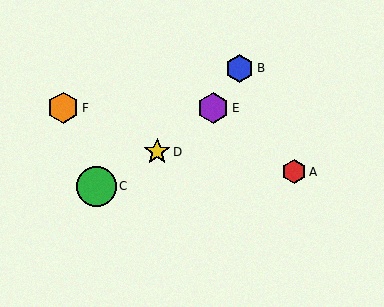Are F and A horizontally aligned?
No, F is at y≈108 and A is at y≈172.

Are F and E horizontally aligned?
Yes, both are at y≈108.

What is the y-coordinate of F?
Object F is at y≈108.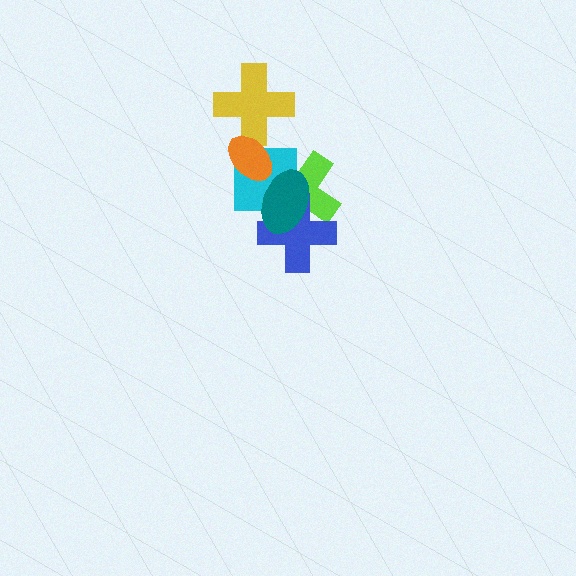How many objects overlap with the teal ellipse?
3 objects overlap with the teal ellipse.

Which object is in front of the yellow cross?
The orange ellipse is in front of the yellow cross.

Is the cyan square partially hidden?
Yes, it is partially covered by another shape.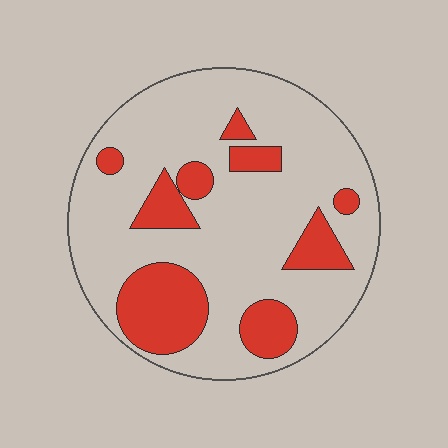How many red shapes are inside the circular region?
9.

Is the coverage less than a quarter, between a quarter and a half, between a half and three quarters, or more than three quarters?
Less than a quarter.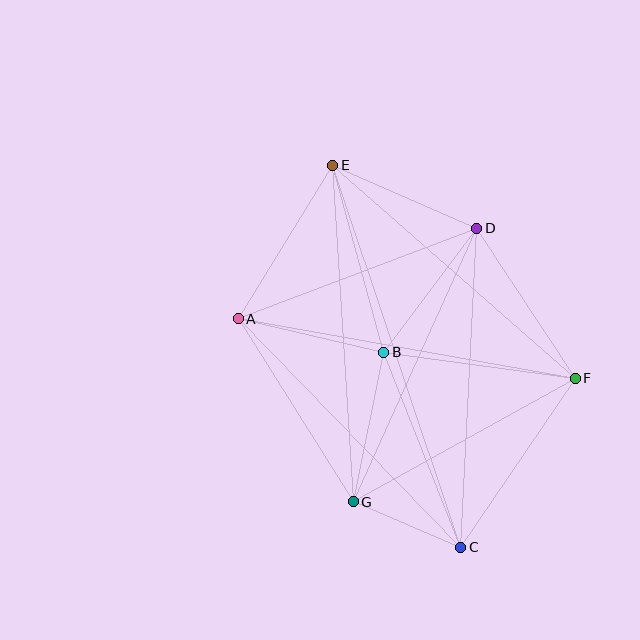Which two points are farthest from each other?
Points C and E are farthest from each other.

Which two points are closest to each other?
Points C and G are closest to each other.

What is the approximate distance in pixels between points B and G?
The distance between B and G is approximately 152 pixels.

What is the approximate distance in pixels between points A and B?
The distance between A and B is approximately 149 pixels.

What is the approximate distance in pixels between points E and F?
The distance between E and F is approximately 323 pixels.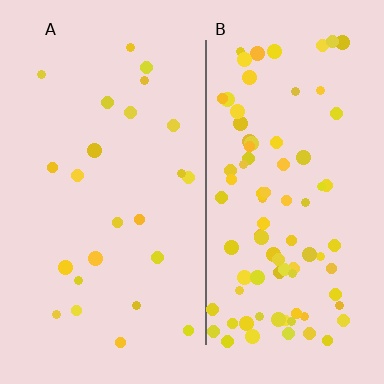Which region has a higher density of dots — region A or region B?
B (the right).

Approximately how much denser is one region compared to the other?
Approximately 3.6× — region B over region A.